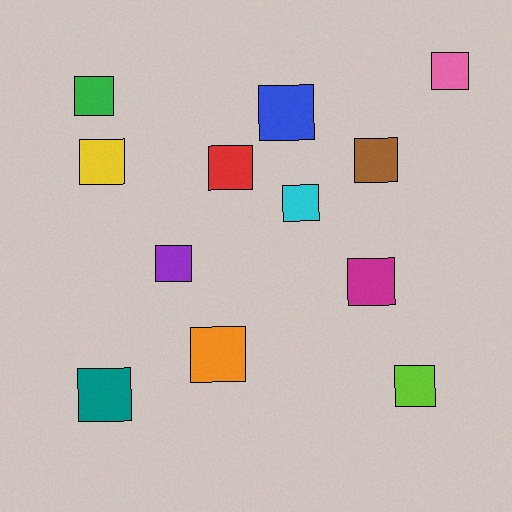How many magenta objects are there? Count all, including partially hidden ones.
There is 1 magenta object.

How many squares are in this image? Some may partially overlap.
There are 12 squares.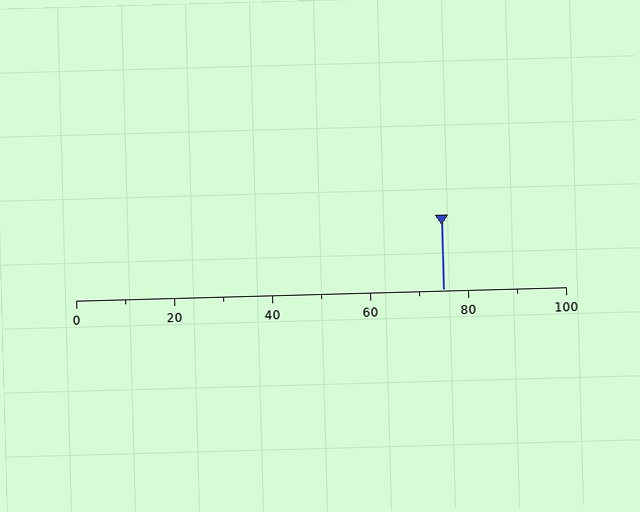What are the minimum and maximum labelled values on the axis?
The axis runs from 0 to 100.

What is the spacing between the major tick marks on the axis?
The major ticks are spaced 20 apart.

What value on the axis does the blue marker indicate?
The marker indicates approximately 75.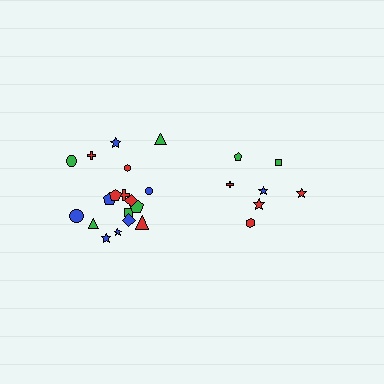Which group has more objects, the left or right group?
The left group.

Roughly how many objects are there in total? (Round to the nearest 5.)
Roughly 25 objects in total.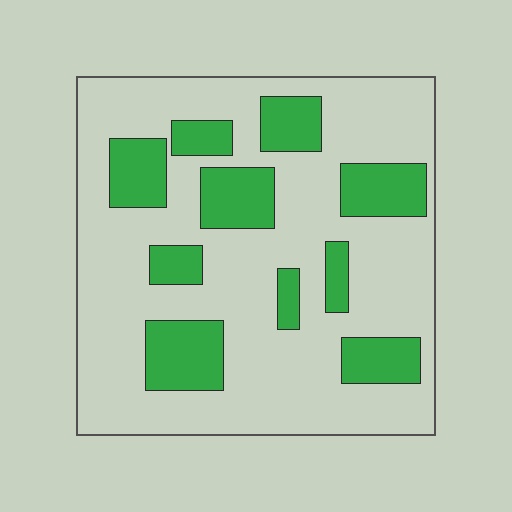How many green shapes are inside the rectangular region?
10.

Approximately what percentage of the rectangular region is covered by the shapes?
Approximately 25%.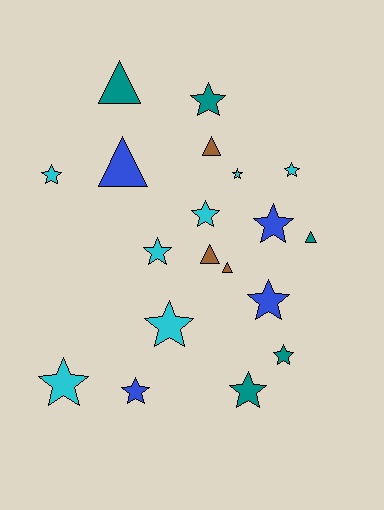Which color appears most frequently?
Cyan, with 7 objects.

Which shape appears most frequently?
Star, with 13 objects.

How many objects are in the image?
There are 19 objects.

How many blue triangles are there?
There is 1 blue triangle.